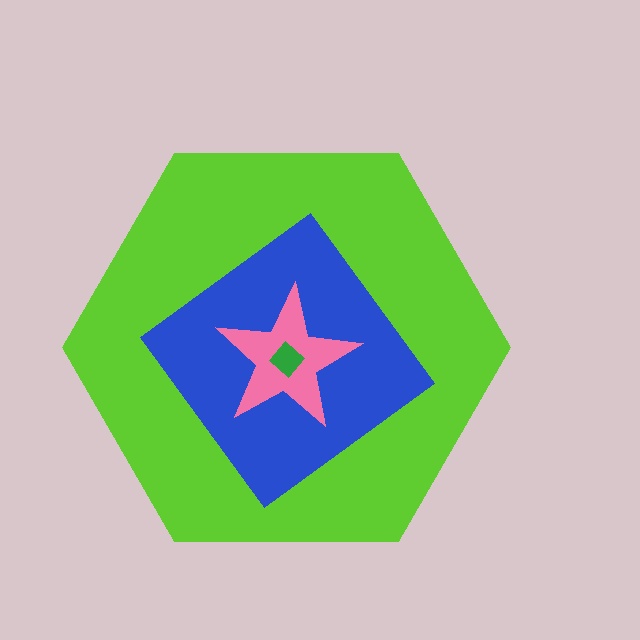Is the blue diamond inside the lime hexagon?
Yes.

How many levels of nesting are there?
4.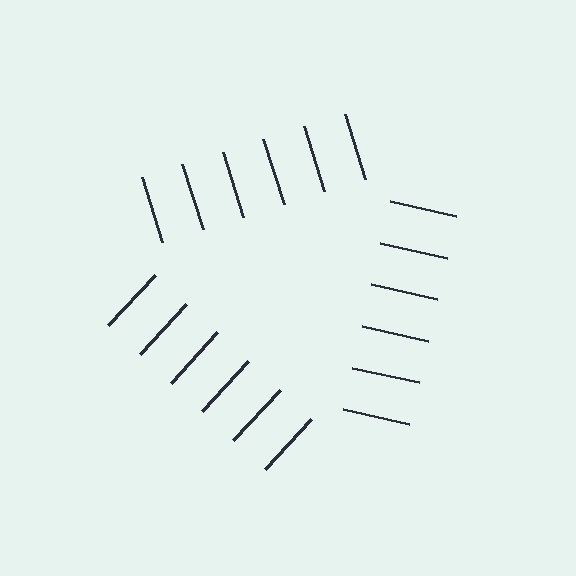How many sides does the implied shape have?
3 sides — the line-ends trace a triangle.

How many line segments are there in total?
18 — 6 along each of the 3 edges.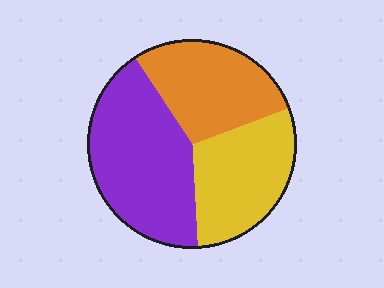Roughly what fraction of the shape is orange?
Orange covers 29% of the shape.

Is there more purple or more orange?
Purple.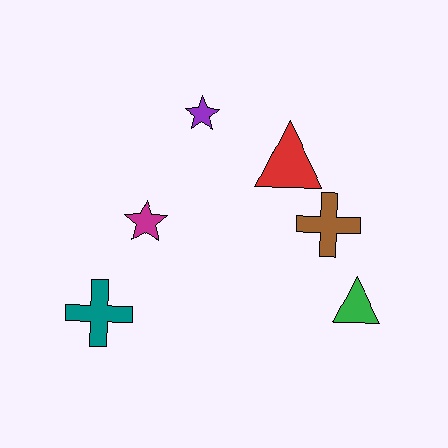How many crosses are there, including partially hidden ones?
There are 2 crosses.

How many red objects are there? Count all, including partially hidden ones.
There is 1 red object.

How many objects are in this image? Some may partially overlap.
There are 6 objects.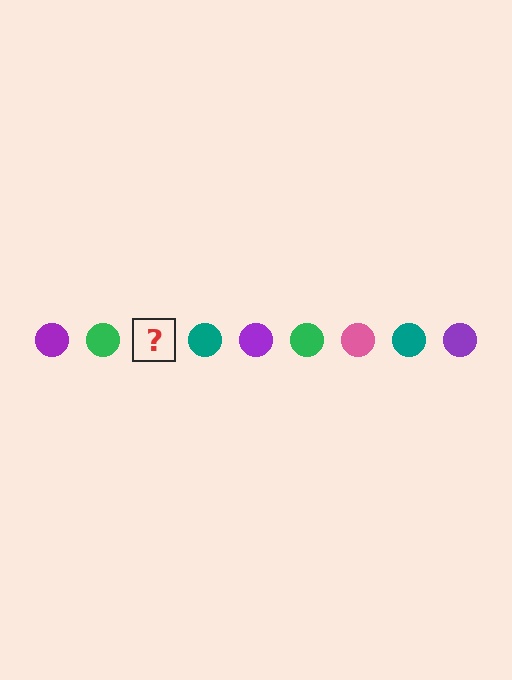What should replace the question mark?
The question mark should be replaced with a pink circle.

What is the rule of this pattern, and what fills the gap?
The rule is that the pattern cycles through purple, green, pink, teal circles. The gap should be filled with a pink circle.